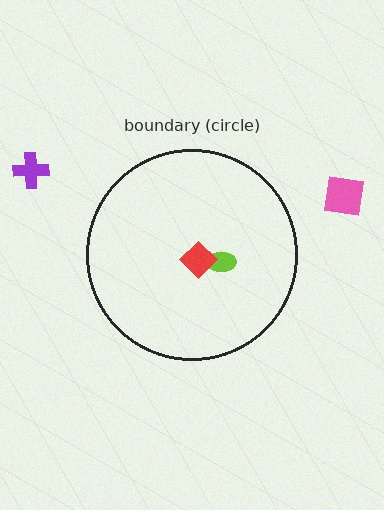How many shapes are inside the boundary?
2 inside, 2 outside.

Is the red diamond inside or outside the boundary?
Inside.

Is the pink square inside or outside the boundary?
Outside.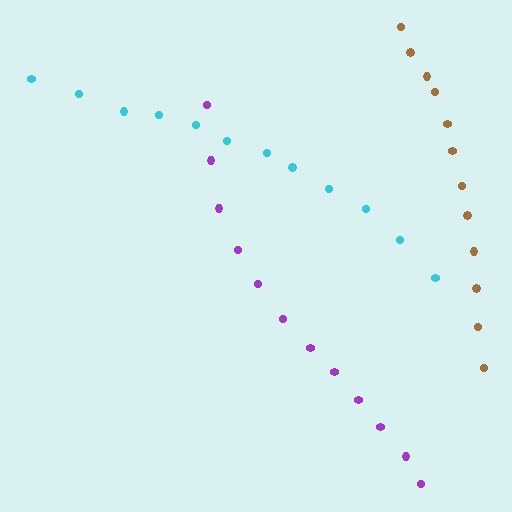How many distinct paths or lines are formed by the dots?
There are 3 distinct paths.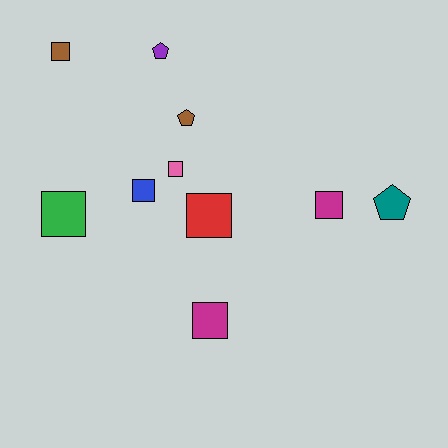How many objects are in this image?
There are 10 objects.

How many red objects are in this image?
There is 1 red object.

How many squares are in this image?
There are 7 squares.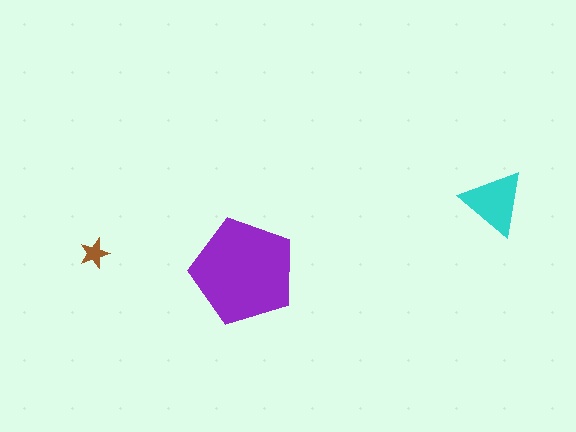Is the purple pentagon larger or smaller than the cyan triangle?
Larger.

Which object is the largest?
The purple pentagon.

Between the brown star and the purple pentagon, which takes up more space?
The purple pentagon.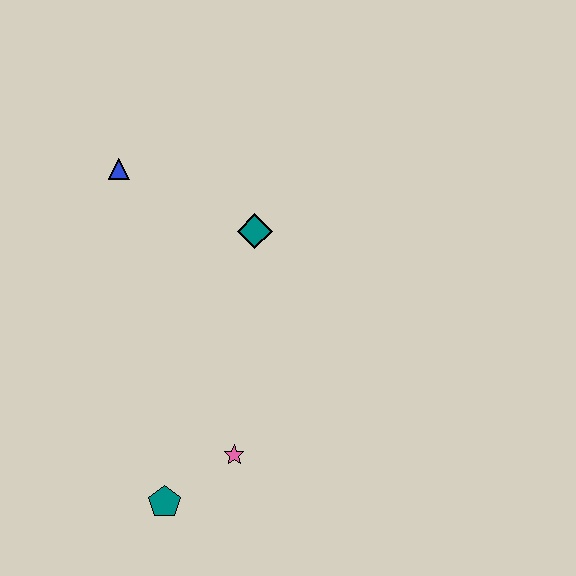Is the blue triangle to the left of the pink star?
Yes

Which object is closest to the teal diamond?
The blue triangle is closest to the teal diamond.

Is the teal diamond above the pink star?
Yes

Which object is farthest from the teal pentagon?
The blue triangle is farthest from the teal pentagon.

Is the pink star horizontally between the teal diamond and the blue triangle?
Yes